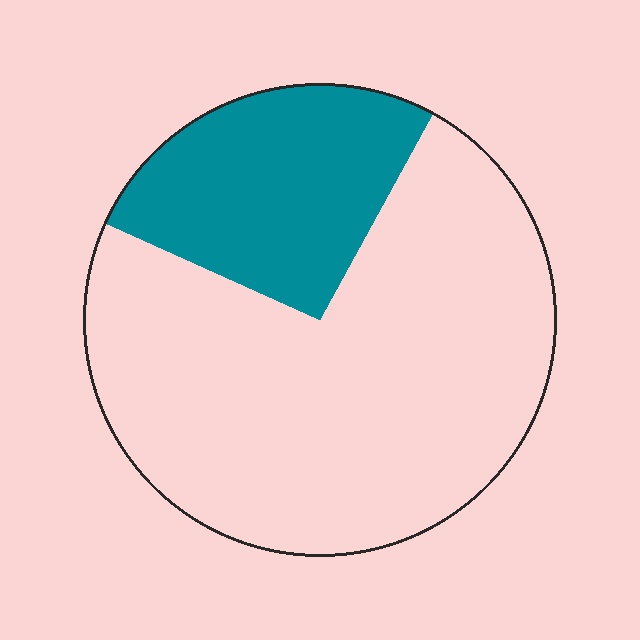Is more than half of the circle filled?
No.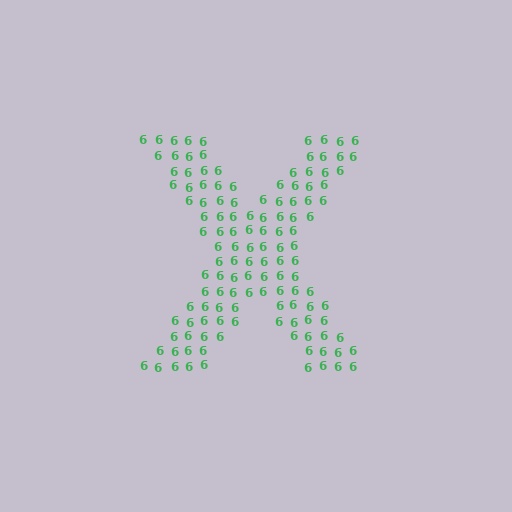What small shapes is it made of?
It is made of small digit 6's.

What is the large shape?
The large shape is the letter X.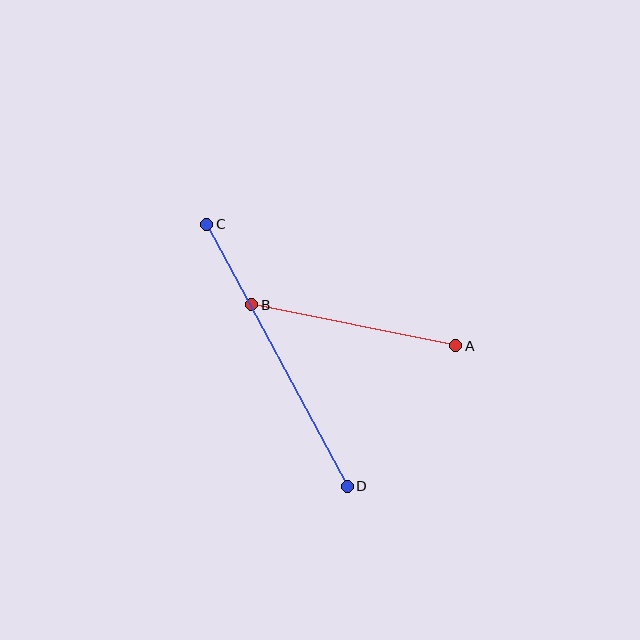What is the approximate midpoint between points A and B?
The midpoint is at approximately (354, 325) pixels.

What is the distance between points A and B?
The distance is approximately 208 pixels.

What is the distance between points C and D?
The distance is approximately 297 pixels.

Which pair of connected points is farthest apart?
Points C and D are farthest apart.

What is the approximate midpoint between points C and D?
The midpoint is at approximately (277, 355) pixels.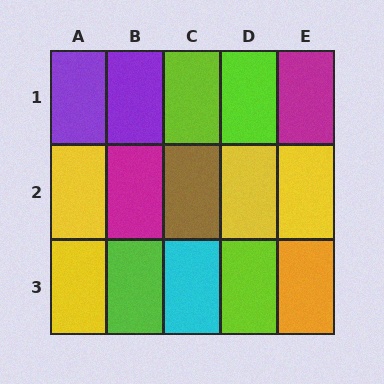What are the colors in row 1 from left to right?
Purple, purple, lime, lime, magenta.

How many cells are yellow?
4 cells are yellow.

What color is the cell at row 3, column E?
Orange.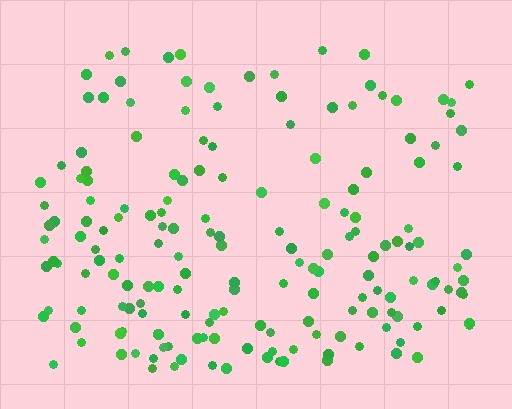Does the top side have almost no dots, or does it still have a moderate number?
Still a moderate number, just noticeably fewer than the bottom.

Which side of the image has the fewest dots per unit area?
The top.